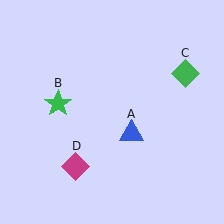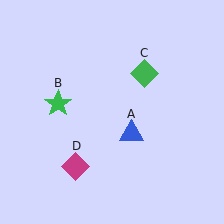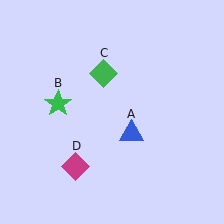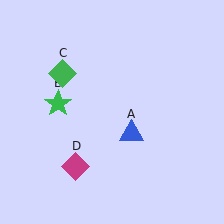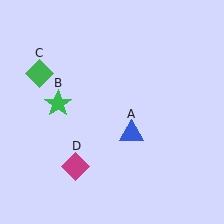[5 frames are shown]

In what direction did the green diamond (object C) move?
The green diamond (object C) moved left.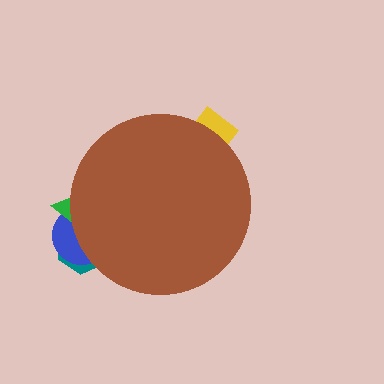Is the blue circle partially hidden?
Yes, the blue circle is partially hidden behind the brown circle.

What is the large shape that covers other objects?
A brown circle.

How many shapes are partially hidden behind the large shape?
4 shapes are partially hidden.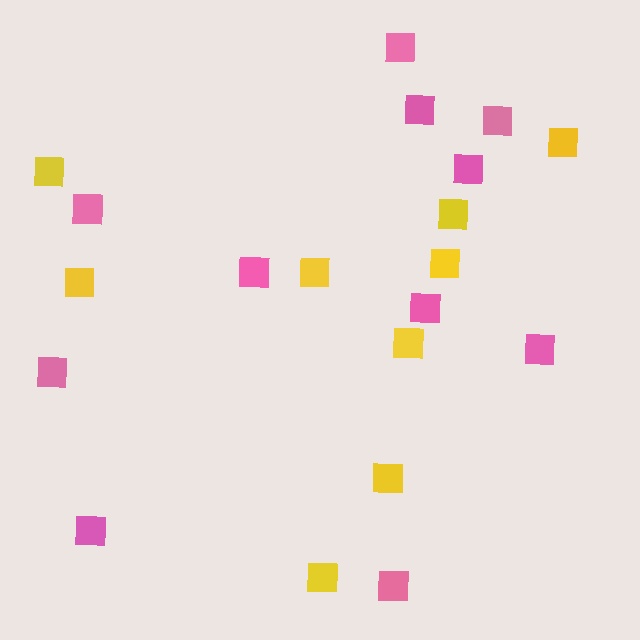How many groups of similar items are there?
There are 2 groups: one group of pink squares (11) and one group of yellow squares (9).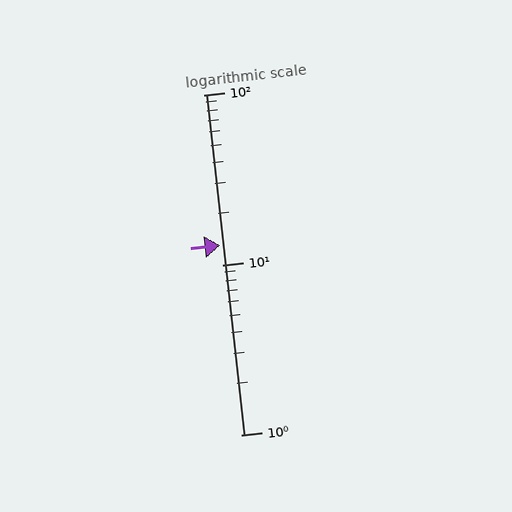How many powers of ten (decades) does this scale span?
The scale spans 2 decades, from 1 to 100.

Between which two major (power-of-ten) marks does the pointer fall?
The pointer is between 10 and 100.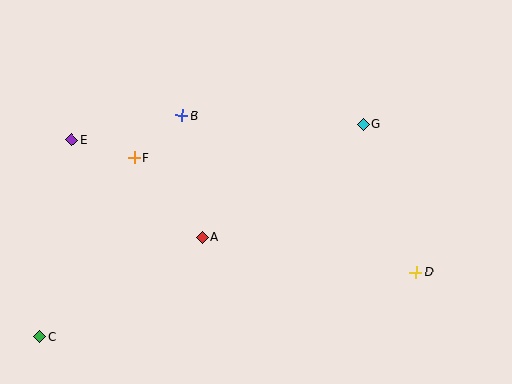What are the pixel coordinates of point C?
Point C is at (40, 336).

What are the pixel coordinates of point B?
Point B is at (182, 115).